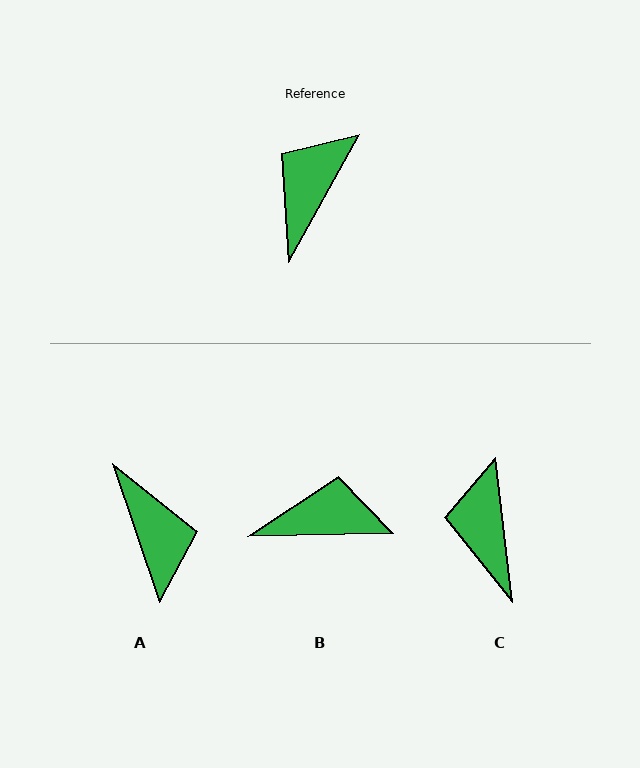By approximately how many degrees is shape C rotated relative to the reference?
Approximately 35 degrees counter-clockwise.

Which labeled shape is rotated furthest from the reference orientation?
A, about 132 degrees away.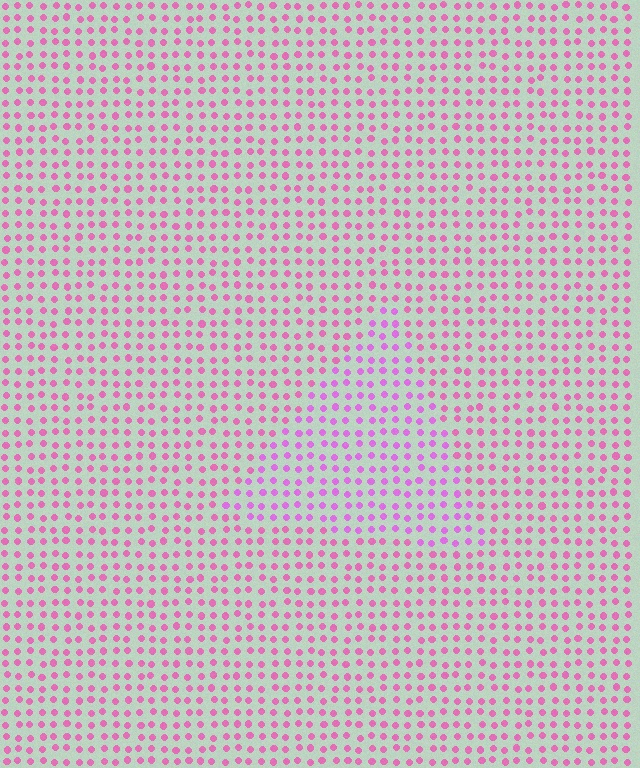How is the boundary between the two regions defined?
The boundary is defined purely by a slight shift in hue (about 25 degrees). Spacing, size, and orientation are identical on both sides.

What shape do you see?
I see a triangle.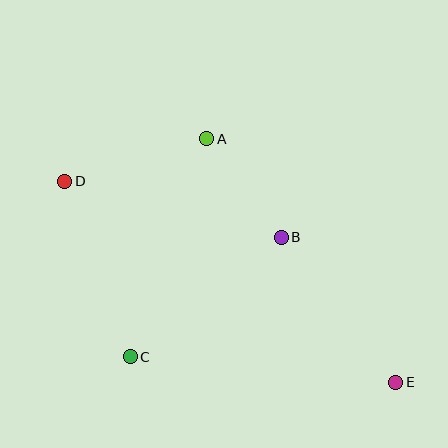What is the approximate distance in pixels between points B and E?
The distance between B and E is approximately 185 pixels.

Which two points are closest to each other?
Points A and B are closest to each other.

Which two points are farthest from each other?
Points D and E are farthest from each other.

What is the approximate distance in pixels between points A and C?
The distance between A and C is approximately 231 pixels.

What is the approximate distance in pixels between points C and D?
The distance between C and D is approximately 187 pixels.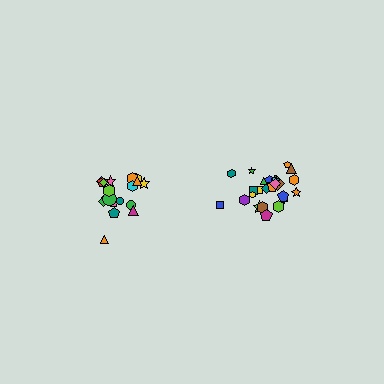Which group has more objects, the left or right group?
The right group.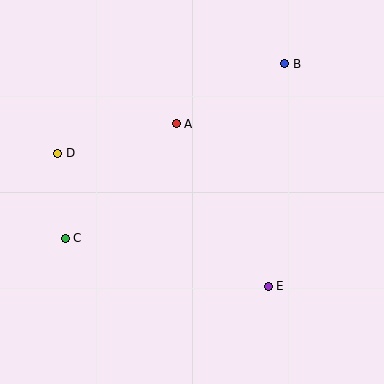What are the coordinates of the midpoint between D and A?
The midpoint between D and A is at (117, 139).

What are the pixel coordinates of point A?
Point A is at (176, 124).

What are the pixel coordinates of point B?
Point B is at (285, 64).